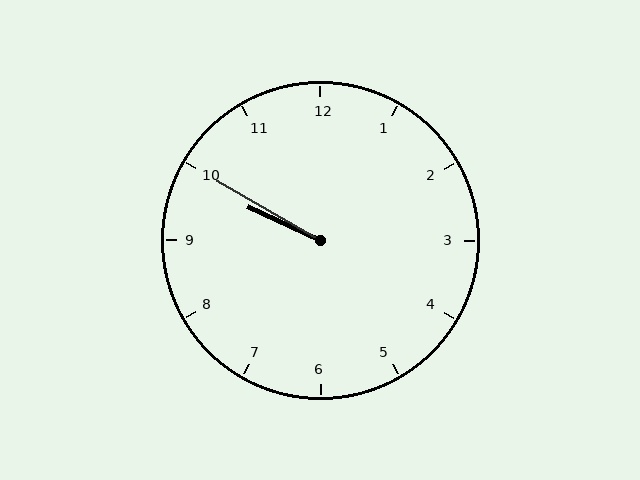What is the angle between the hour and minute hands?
Approximately 5 degrees.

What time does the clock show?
9:50.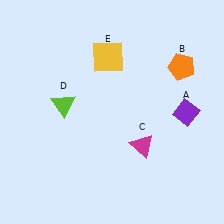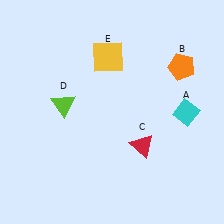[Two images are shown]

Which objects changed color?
A changed from purple to cyan. C changed from magenta to red.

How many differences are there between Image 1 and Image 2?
There are 2 differences between the two images.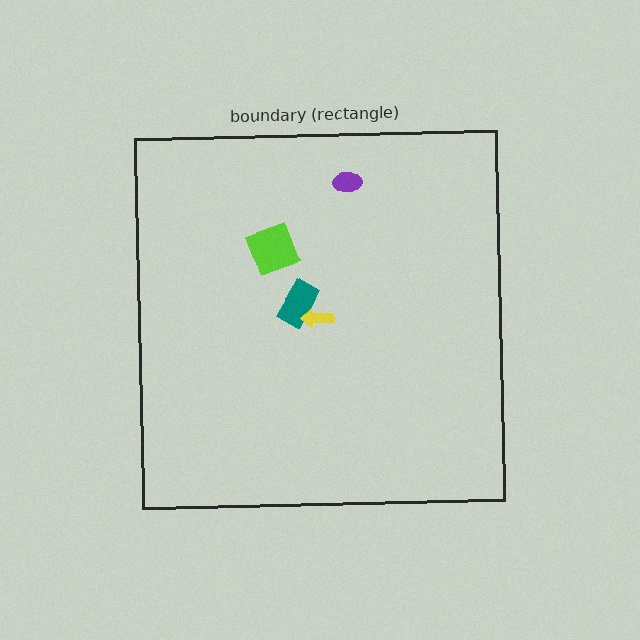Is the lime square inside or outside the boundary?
Inside.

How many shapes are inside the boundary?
4 inside, 0 outside.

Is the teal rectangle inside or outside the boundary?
Inside.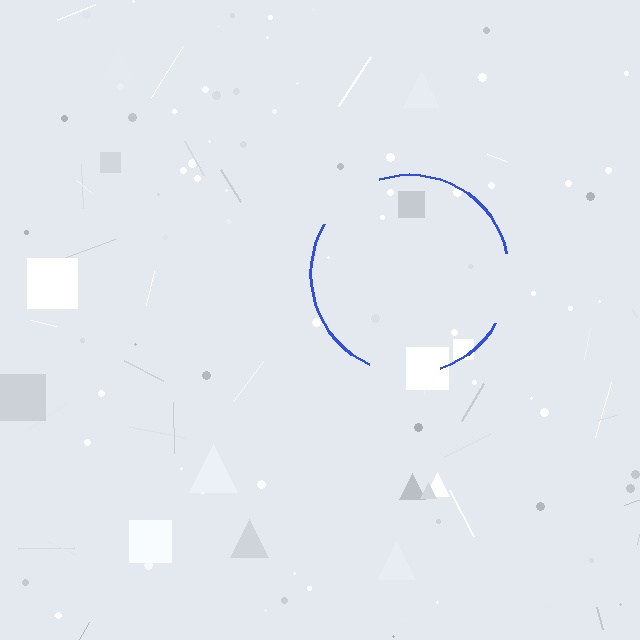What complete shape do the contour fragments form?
The contour fragments form a circle.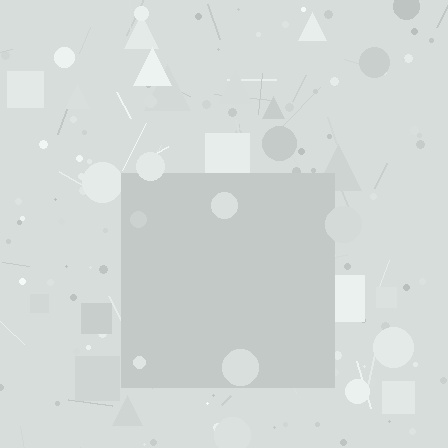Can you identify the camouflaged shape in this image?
The camouflaged shape is a square.